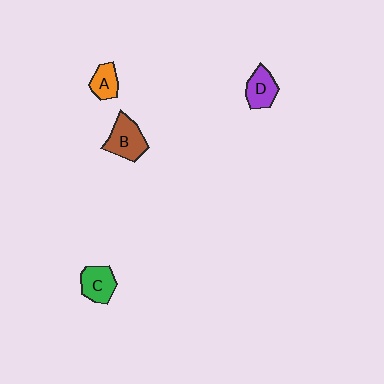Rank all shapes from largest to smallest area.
From largest to smallest: B (brown), C (green), D (purple), A (orange).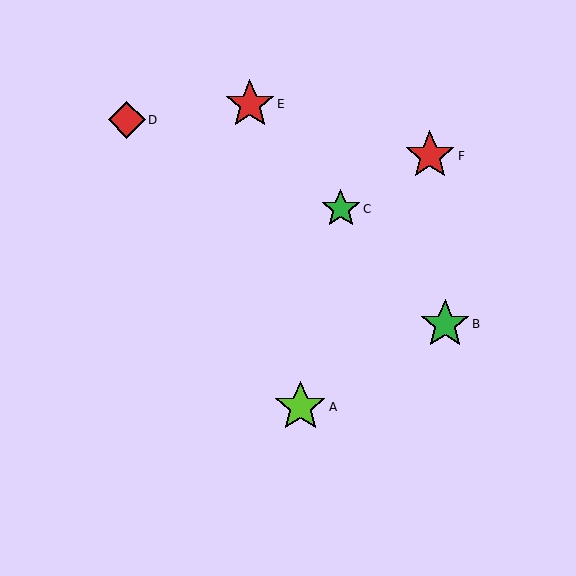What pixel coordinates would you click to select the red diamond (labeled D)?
Click at (127, 120) to select the red diamond D.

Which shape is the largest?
The lime star (labeled A) is the largest.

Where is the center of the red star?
The center of the red star is at (250, 104).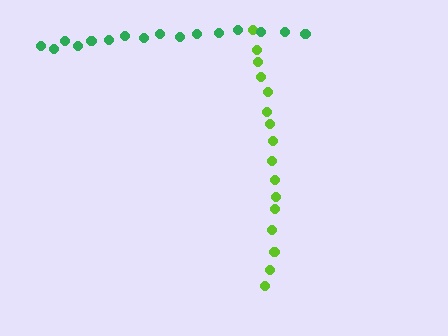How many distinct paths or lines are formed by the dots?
There are 2 distinct paths.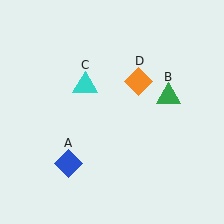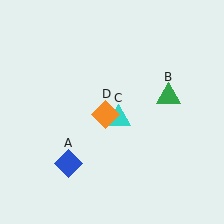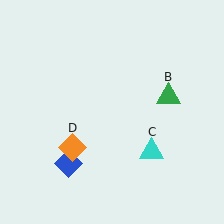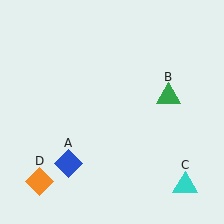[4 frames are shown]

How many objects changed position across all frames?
2 objects changed position: cyan triangle (object C), orange diamond (object D).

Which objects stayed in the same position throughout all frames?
Blue diamond (object A) and green triangle (object B) remained stationary.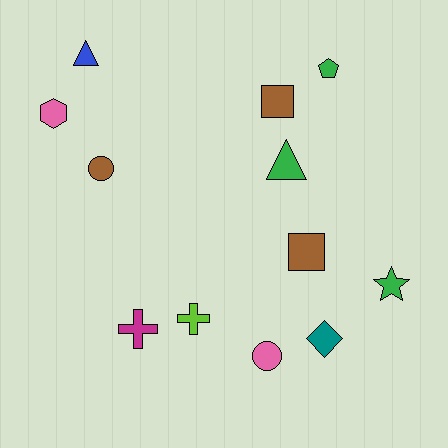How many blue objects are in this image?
There is 1 blue object.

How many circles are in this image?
There are 2 circles.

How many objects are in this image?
There are 12 objects.